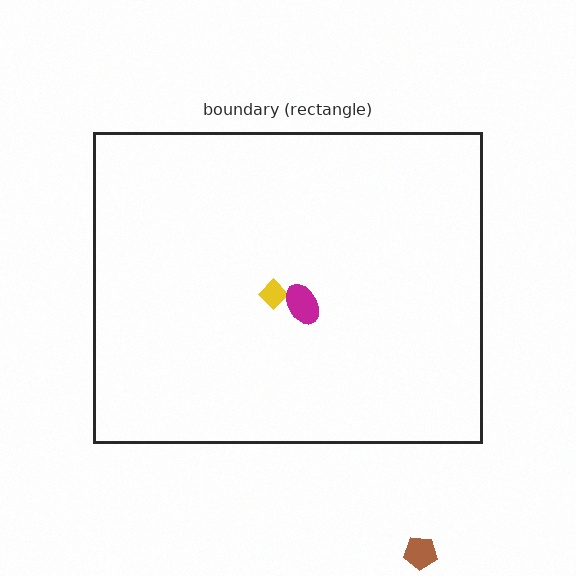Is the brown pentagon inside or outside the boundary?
Outside.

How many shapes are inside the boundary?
2 inside, 1 outside.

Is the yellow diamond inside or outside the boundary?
Inside.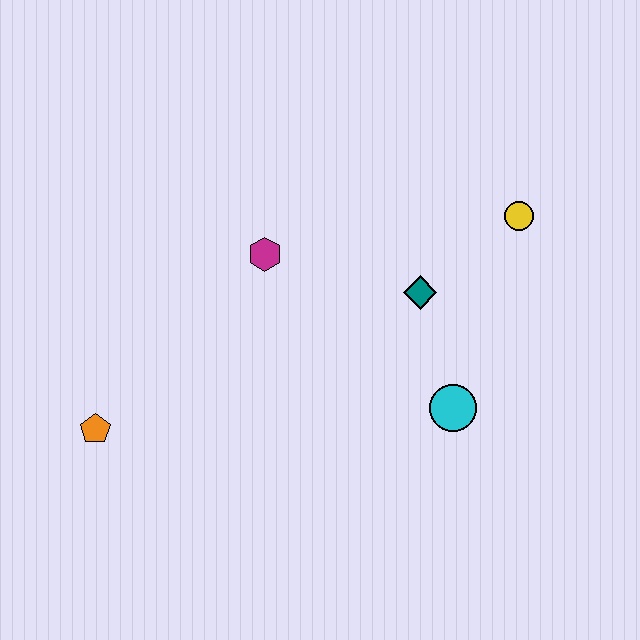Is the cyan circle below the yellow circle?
Yes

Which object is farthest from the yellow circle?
The orange pentagon is farthest from the yellow circle.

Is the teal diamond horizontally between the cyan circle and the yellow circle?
No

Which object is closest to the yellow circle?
The teal diamond is closest to the yellow circle.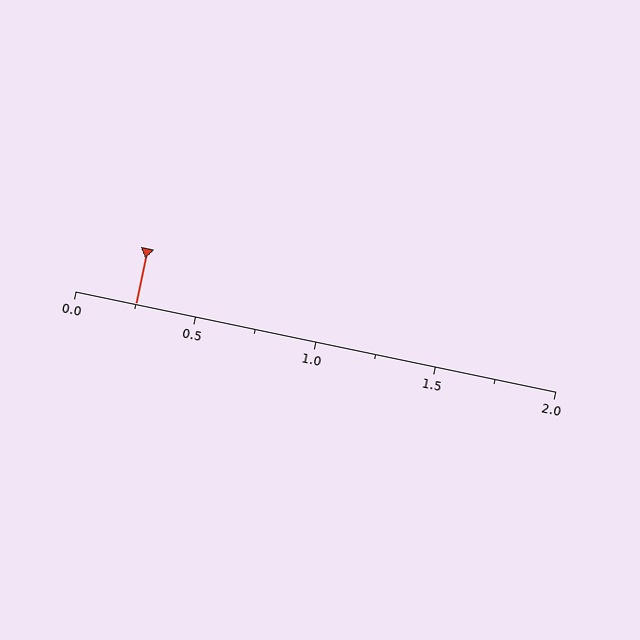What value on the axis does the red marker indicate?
The marker indicates approximately 0.25.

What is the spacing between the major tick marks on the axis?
The major ticks are spaced 0.5 apart.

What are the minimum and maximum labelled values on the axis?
The axis runs from 0.0 to 2.0.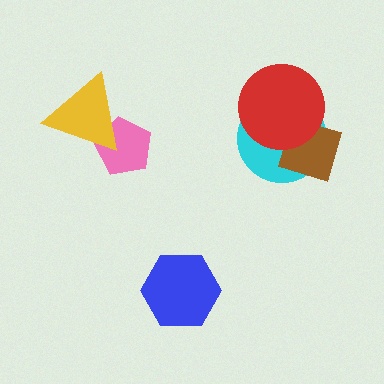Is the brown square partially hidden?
Yes, it is partially covered by another shape.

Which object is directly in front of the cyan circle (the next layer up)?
The brown square is directly in front of the cyan circle.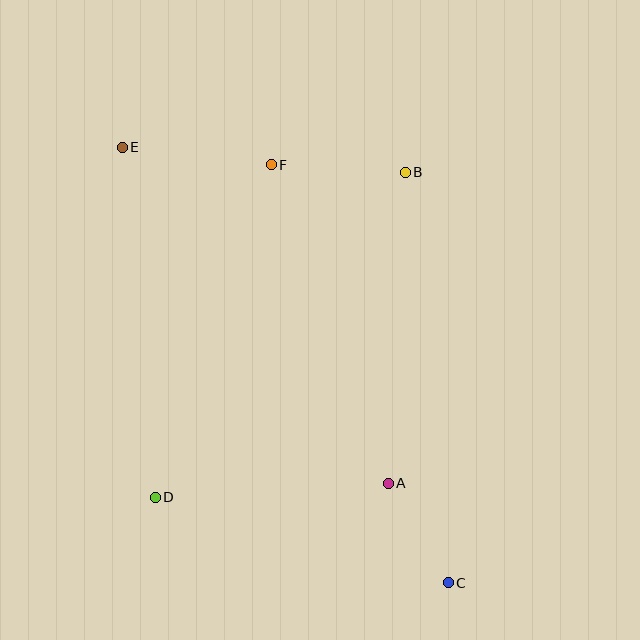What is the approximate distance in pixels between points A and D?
The distance between A and D is approximately 233 pixels.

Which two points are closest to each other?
Points A and C are closest to each other.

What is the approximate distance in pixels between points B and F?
The distance between B and F is approximately 134 pixels.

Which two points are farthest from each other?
Points C and E are farthest from each other.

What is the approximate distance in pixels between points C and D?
The distance between C and D is approximately 305 pixels.